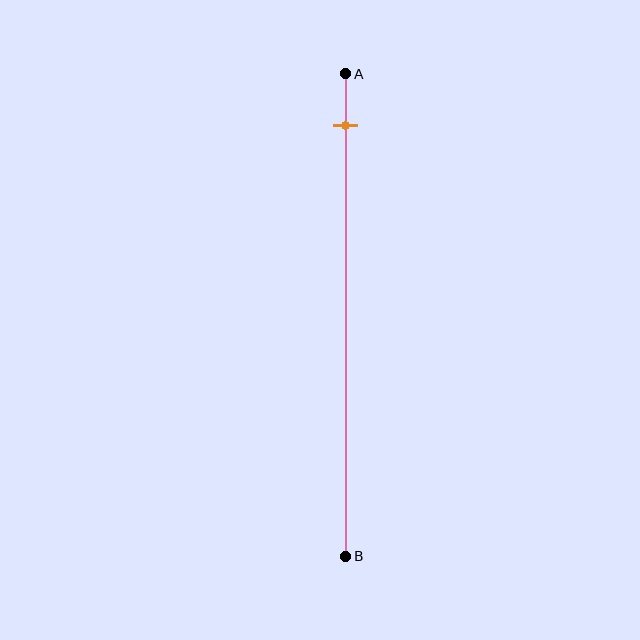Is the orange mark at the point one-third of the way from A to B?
No, the mark is at about 10% from A, not at the 33% one-third point.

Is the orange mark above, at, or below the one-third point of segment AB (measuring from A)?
The orange mark is above the one-third point of segment AB.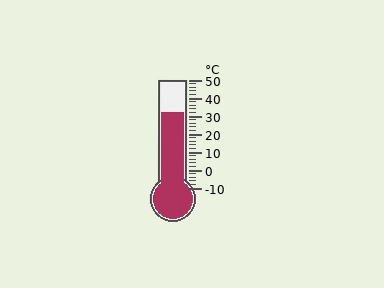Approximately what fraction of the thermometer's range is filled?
The thermometer is filled to approximately 70% of its range.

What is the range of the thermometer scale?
The thermometer scale ranges from -10°C to 50°C.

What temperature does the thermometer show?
The thermometer shows approximately 32°C.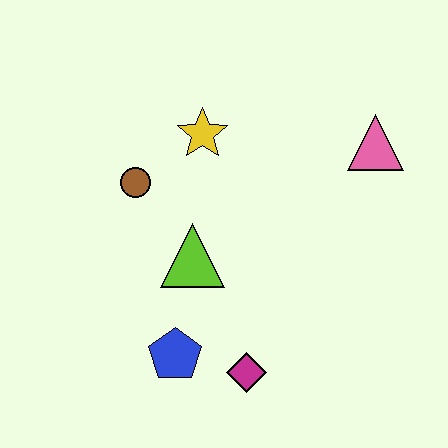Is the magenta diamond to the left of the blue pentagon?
No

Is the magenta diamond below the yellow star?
Yes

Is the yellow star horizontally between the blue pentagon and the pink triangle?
Yes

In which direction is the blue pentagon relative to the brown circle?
The blue pentagon is below the brown circle.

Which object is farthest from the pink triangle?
The blue pentagon is farthest from the pink triangle.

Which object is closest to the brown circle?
The yellow star is closest to the brown circle.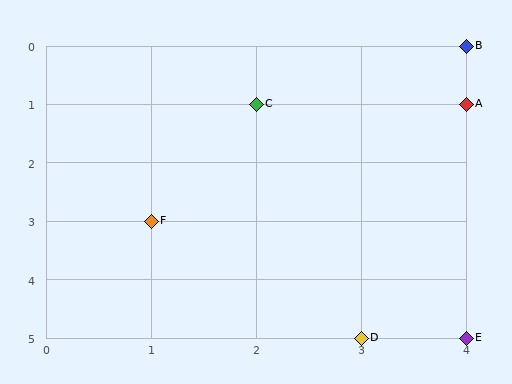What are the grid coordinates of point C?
Point C is at grid coordinates (2, 1).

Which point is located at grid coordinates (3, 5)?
Point D is at (3, 5).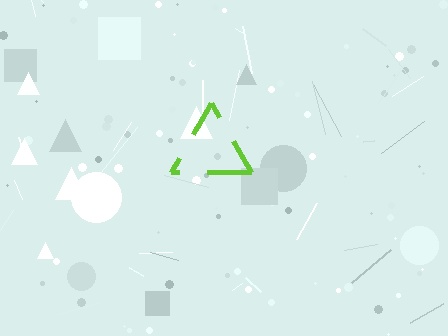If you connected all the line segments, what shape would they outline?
They would outline a triangle.